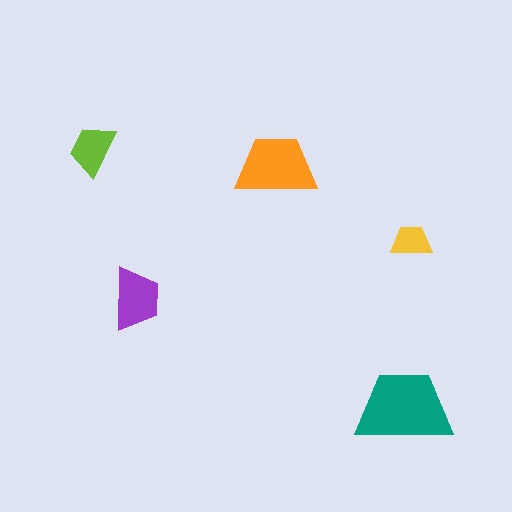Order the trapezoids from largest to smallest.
the teal one, the orange one, the purple one, the lime one, the yellow one.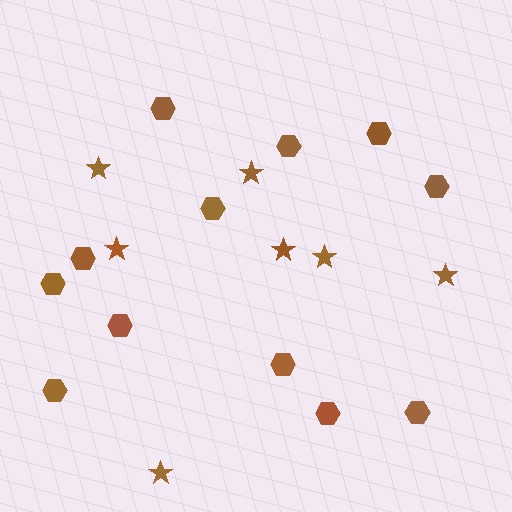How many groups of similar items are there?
There are 2 groups: one group of hexagons (12) and one group of stars (7).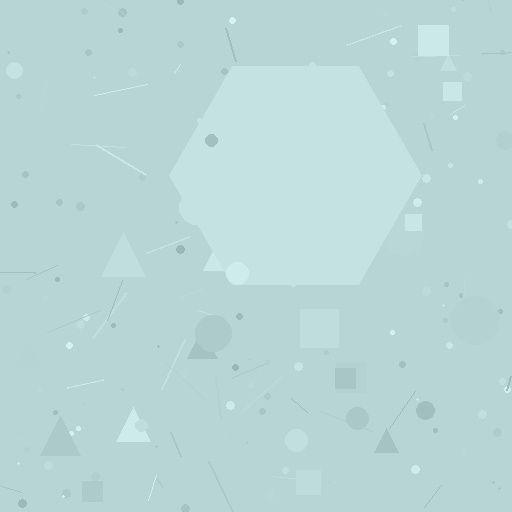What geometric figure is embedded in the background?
A hexagon is embedded in the background.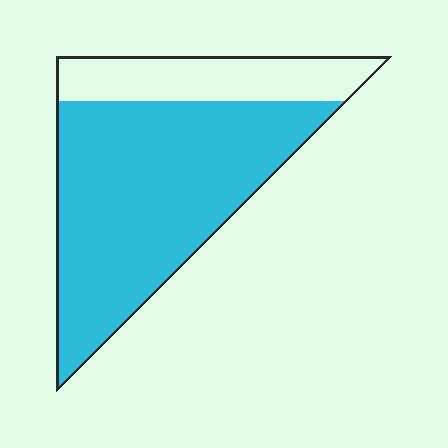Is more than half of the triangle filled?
Yes.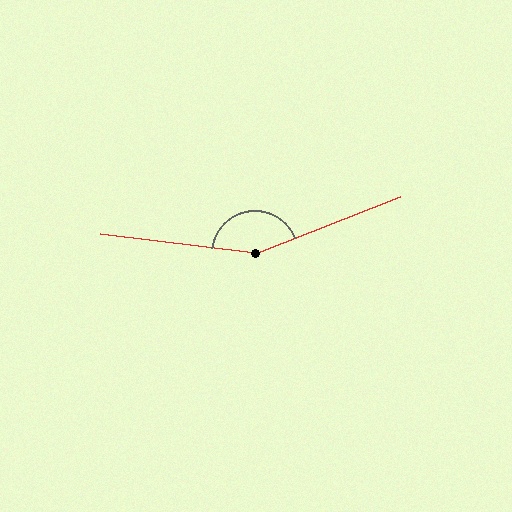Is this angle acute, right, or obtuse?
It is obtuse.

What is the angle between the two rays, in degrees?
Approximately 152 degrees.